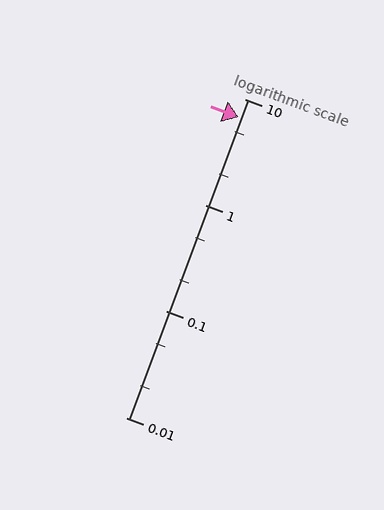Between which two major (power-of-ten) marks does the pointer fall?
The pointer is between 1 and 10.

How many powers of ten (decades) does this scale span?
The scale spans 3 decades, from 0.01 to 10.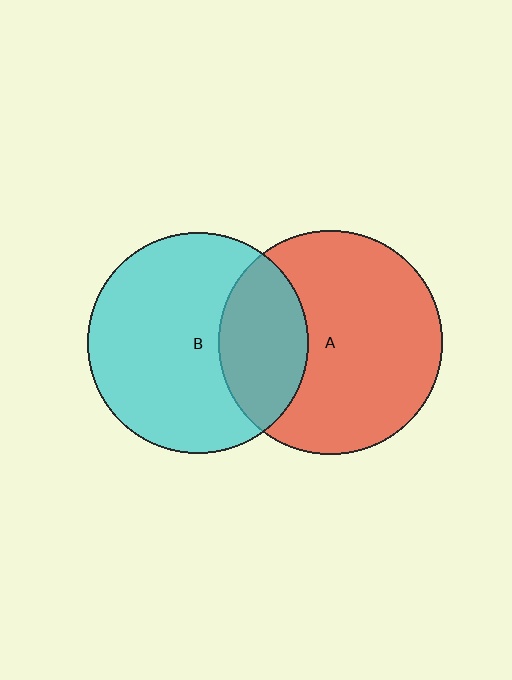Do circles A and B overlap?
Yes.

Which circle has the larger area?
Circle A (red).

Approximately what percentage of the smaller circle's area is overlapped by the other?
Approximately 30%.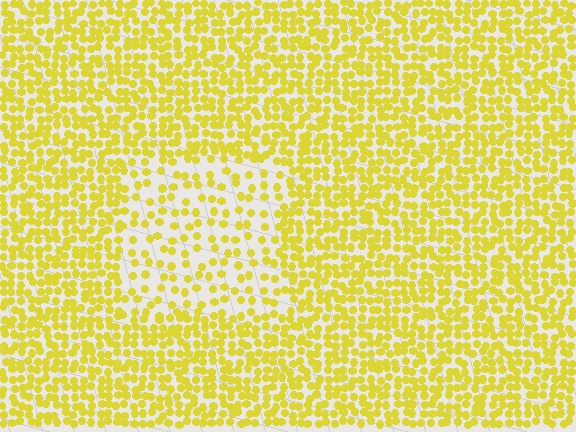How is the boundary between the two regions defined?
The boundary is defined by a change in element density (approximately 2.2x ratio). All elements are the same color, size, and shape.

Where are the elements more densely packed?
The elements are more densely packed outside the rectangle boundary.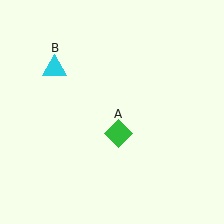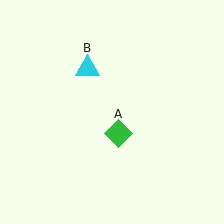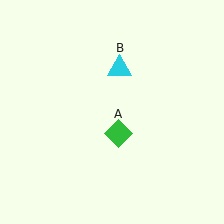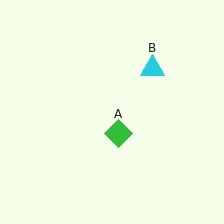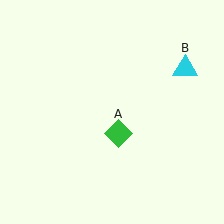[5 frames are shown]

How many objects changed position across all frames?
1 object changed position: cyan triangle (object B).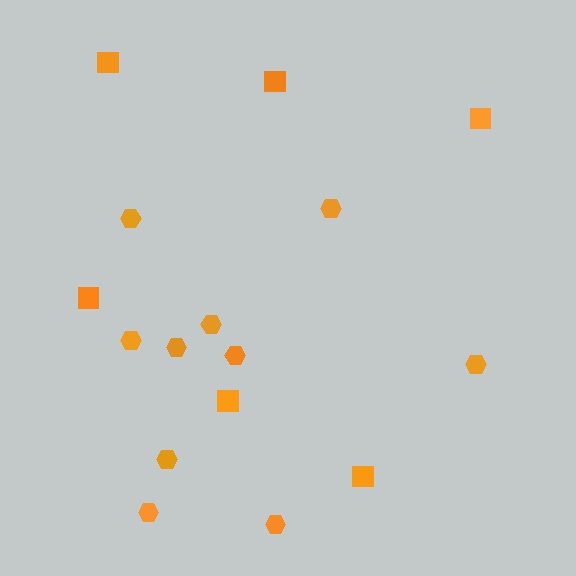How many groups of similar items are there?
There are 2 groups: one group of hexagons (10) and one group of squares (6).